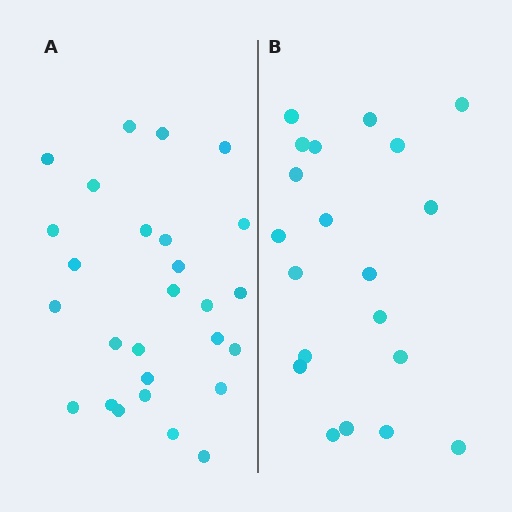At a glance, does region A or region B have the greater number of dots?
Region A (the left region) has more dots.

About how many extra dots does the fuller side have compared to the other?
Region A has roughly 8 or so more dots than region B.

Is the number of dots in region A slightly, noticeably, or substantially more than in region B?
Region A has noticeably more, but not dramatically so. The ratio is roughly 1.4 to 1.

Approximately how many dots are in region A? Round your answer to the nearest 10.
About 30 dots. (The exact count is 27, which rounds to 30.)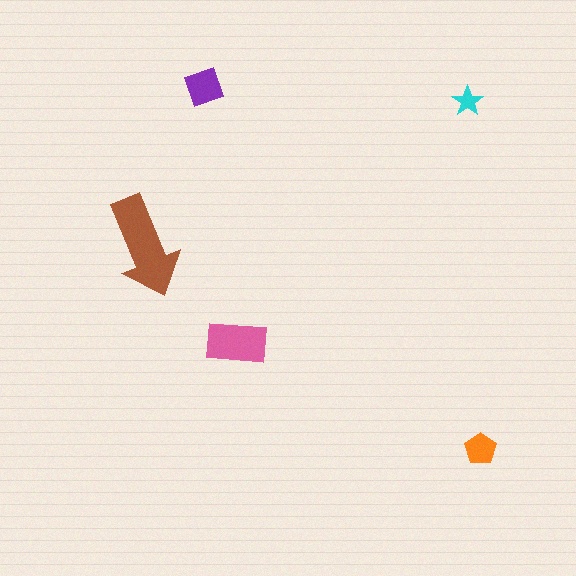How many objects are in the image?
There are 5 objects in the image.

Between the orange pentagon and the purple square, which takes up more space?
The purple square.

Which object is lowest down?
The orange pentagon is bottommost.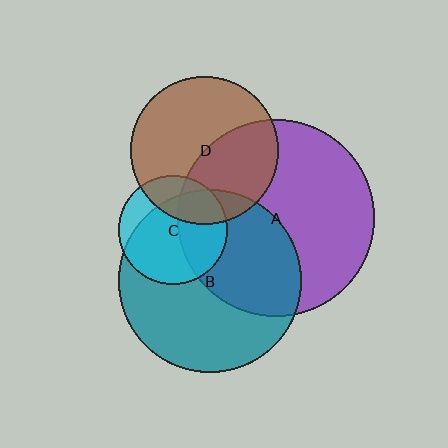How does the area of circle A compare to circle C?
Approximately 3.3 times.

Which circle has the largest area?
Circle A (purple).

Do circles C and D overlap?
Yes.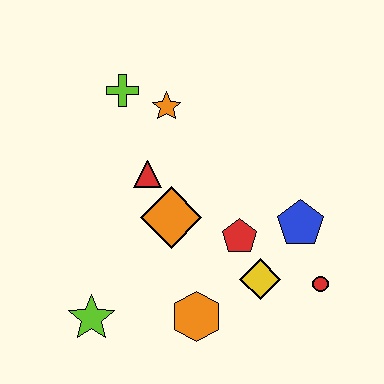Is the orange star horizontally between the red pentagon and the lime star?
Yes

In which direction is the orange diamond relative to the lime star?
The orange diamond is above the lime star.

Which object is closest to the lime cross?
The orange star is closest to the lime cross.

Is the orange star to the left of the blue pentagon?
Yes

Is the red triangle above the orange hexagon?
Yes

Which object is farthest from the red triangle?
The red circle is farthest from the red triangle.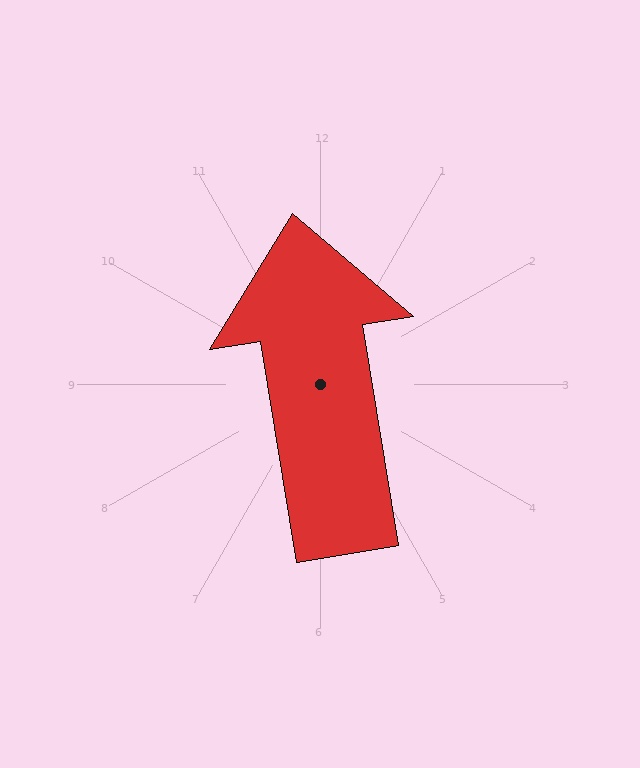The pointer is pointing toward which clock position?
Roughly 12 o'clock.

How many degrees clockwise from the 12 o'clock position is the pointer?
Approximately 351 degrees.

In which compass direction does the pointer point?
North.